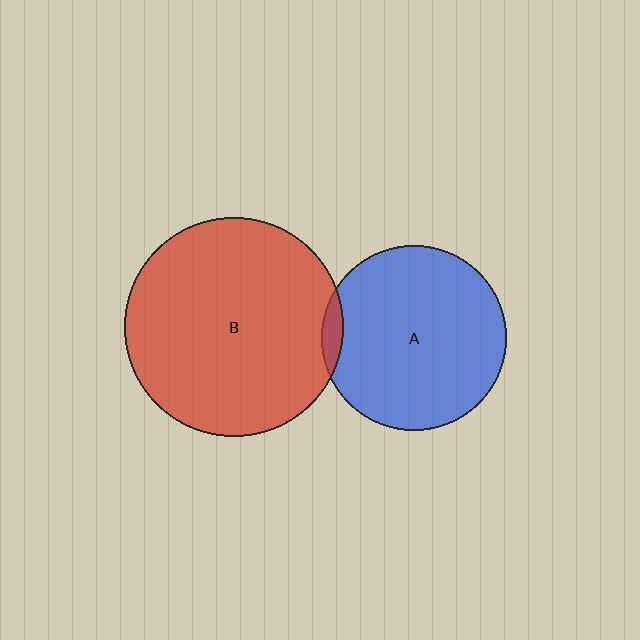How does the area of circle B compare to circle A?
Approximately 1.4 times.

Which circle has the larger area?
Circle B (red).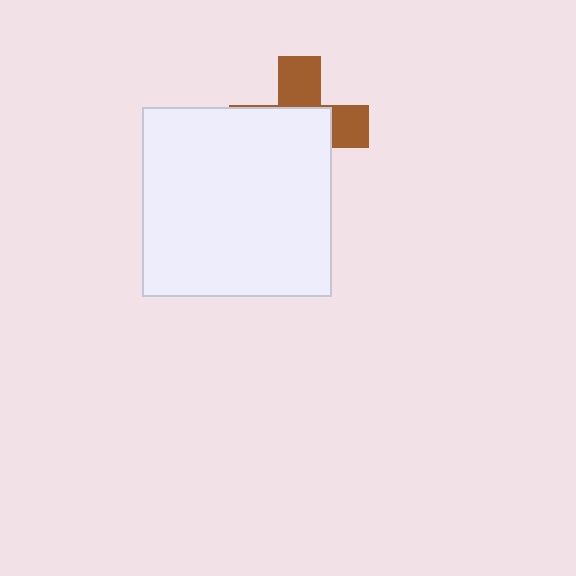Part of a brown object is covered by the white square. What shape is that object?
It is a cross.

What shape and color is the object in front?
The object in front is a white square.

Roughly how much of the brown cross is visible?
A small part of it is visible (roughly 39%).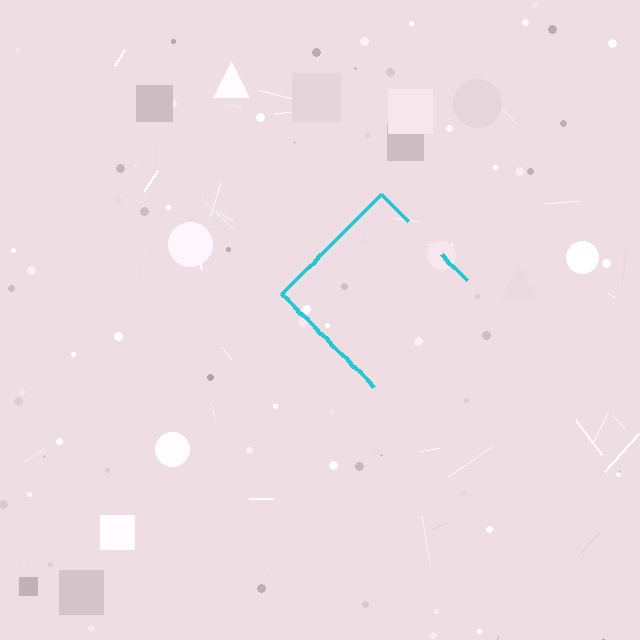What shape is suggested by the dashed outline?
The dashed outline suggests a diamond.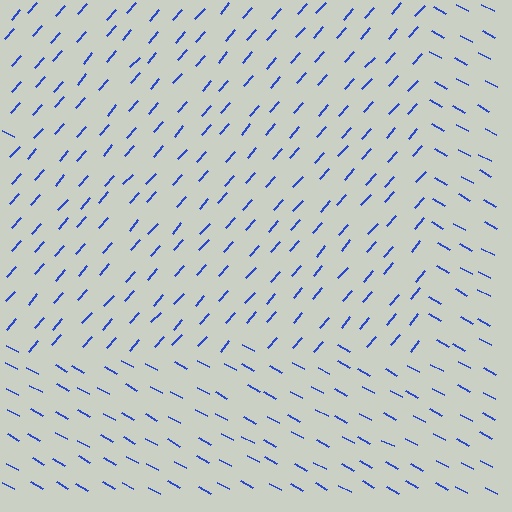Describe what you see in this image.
The image is filled with small blue line segments. A rectangle region in the image has lines oriented differently from the surrounding lines, creating a visible texture boundary.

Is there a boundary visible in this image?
Yes, there is a texture boundary formed by a change in line orientation.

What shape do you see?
I see a rectangle.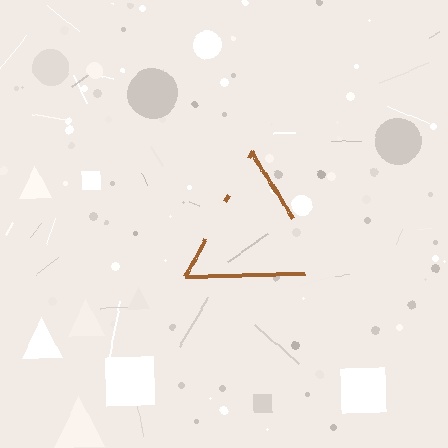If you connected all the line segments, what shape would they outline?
They would outline a triangle.